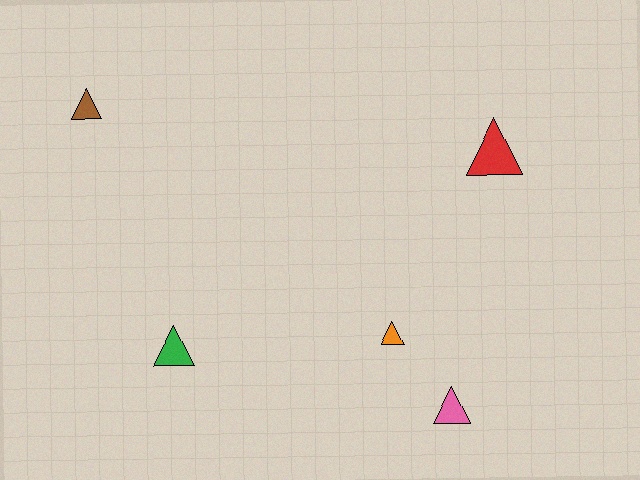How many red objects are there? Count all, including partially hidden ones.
There is 1 red object.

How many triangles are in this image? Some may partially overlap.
There are 5 triangles.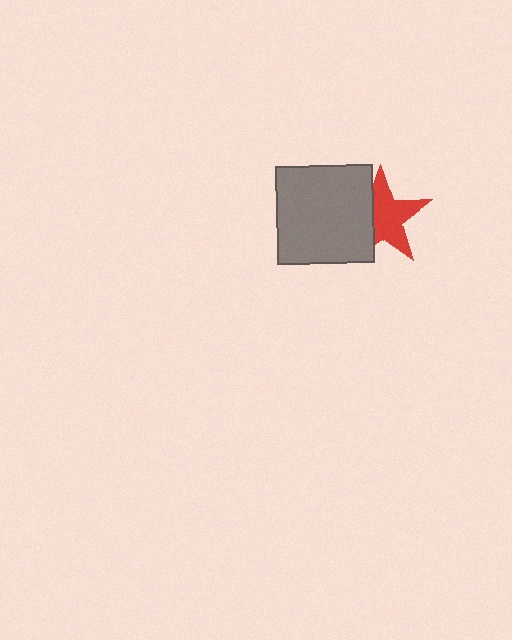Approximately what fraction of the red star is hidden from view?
Roughly 37% of the red star is hidden behind the gray square.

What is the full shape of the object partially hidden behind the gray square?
The partially hidden object is a red star.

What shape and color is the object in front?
The object in front is a gray square.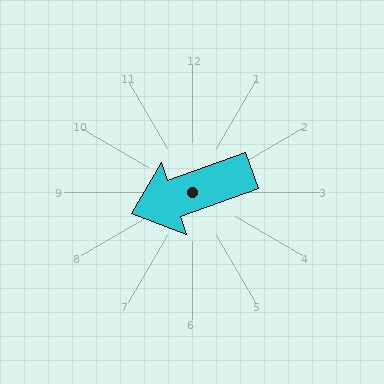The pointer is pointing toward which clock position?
Roughly 8 o'clock.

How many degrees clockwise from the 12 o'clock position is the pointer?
Approximately 250 degrees.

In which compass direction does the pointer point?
West.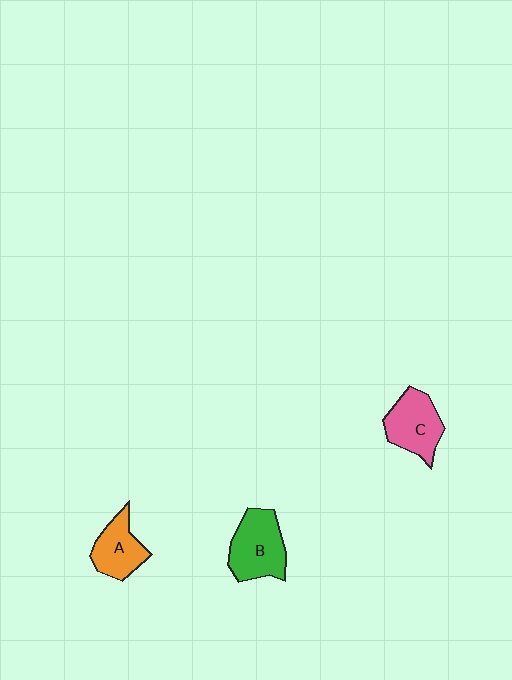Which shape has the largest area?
Shape B (green).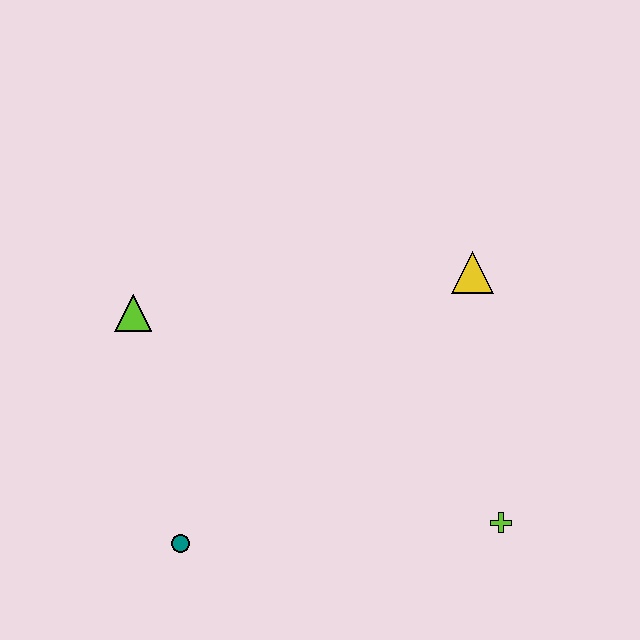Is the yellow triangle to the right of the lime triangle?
Yes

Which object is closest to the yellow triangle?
The lime cross is closest to the yellow triangle.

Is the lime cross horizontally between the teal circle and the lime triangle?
No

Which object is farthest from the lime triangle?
The lime cross is farthest from the lime triangle.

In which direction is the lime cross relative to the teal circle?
The lime cross is to the right of the teal circle.